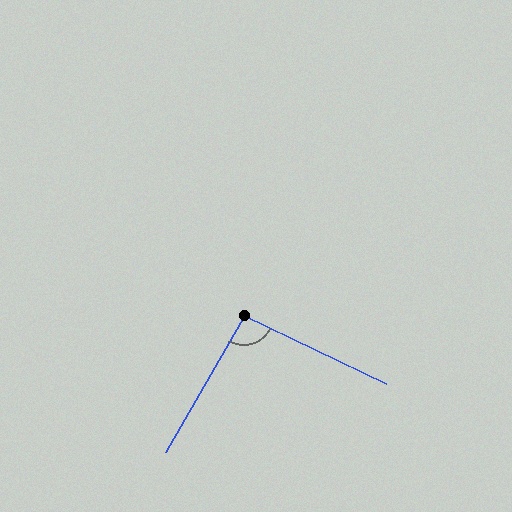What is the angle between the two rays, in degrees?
Approximately 95 degrees.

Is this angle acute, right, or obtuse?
It is approximately a right angle.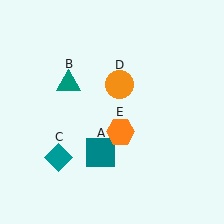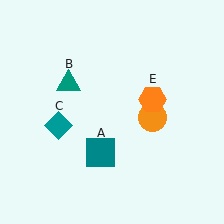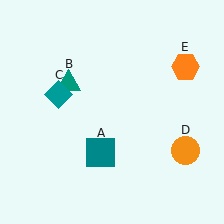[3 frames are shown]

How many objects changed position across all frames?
3 objects changed position: teal diamond (object C), orange circle (object D), orange hexagon (object E).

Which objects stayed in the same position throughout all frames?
Teal square (object A) and teal triangle (object B) remained stationary.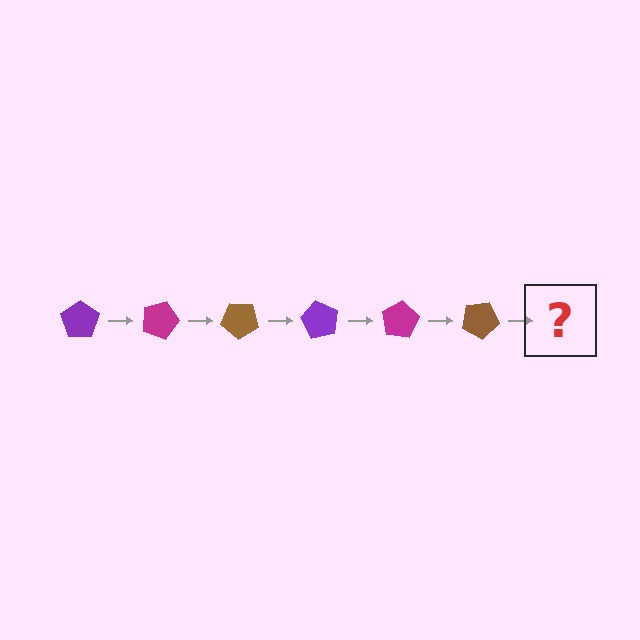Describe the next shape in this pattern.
It should be a purple pentagon, rotated 120 degrees from the start.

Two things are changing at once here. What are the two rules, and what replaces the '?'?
The two rules are that it rotates 20 degrees each step and the color cycles through purple, magenta, and brown. The '?' should be a purple pentagon, rotated 120 degrees from the start.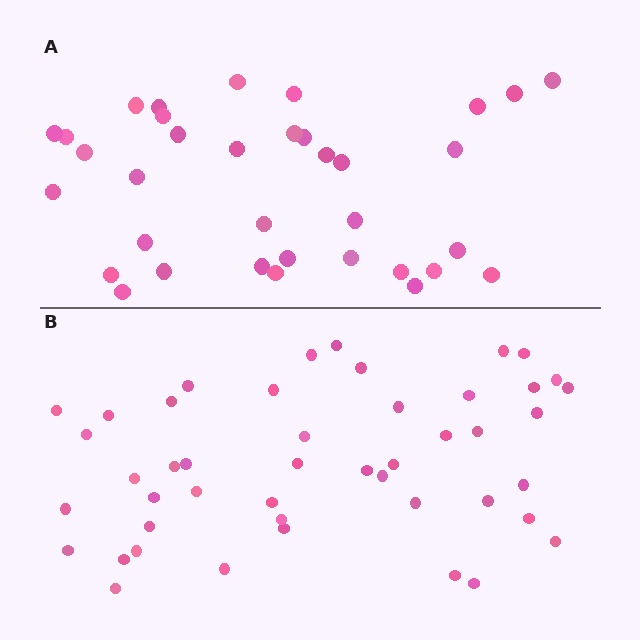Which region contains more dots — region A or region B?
Region B (the bottom region) has more dots.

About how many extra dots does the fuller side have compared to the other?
Region B has roughly 12 or so more dots than region A.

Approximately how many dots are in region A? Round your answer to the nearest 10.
About 40 dots. (The exact count is 35, which rounds to 40.)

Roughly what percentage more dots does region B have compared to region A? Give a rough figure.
About 30% more.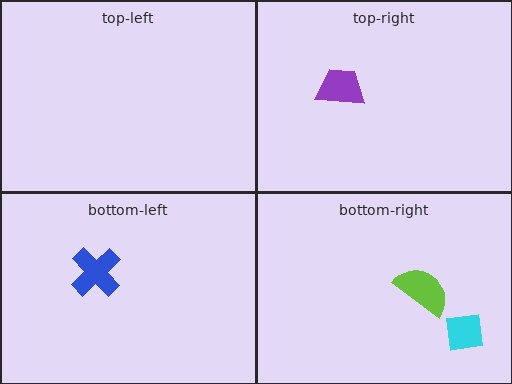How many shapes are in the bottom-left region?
1.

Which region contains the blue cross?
The bottom-left region.